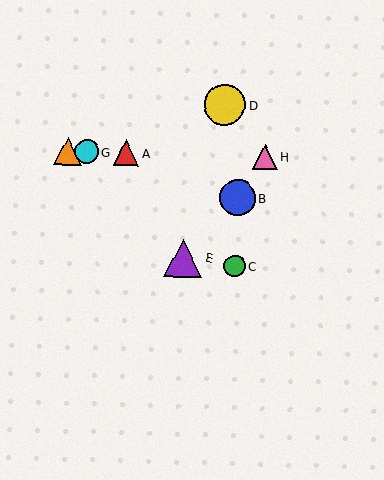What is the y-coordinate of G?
Object G is at y≈152.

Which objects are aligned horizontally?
Objects A, F, G, H are aligned horizontally.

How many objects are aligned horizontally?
4 objects (A, F, G, H) are aligned horizontally.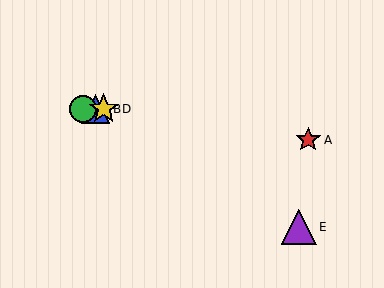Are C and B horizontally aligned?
Yes, both are at y≈109.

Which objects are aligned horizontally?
Objects B, C, D are aligned horizontally.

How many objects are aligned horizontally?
3 objects (B, C, D) are aligned horizontally.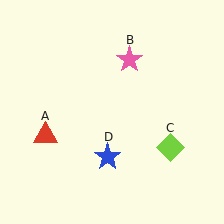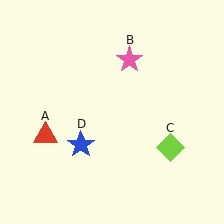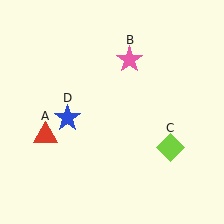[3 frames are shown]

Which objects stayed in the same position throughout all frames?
Red triangle (object A) and pink star (object B) and lime diamond (object C) remained stationary.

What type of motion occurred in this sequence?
The blue star (object D) rotated clockwise around the center of the scene.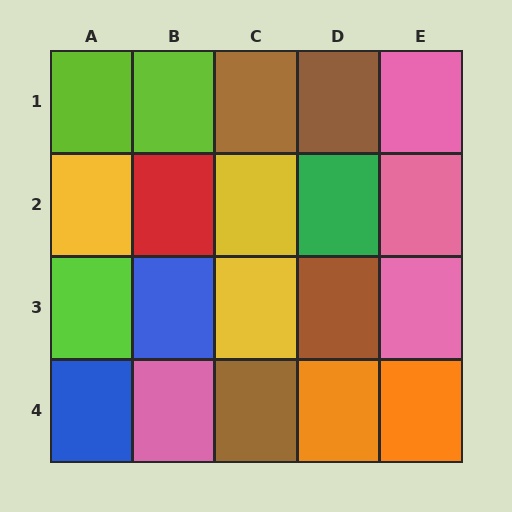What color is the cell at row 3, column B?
Blue.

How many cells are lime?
3 cells are lime.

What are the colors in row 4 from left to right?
Blue, pink, brown, orange, orange.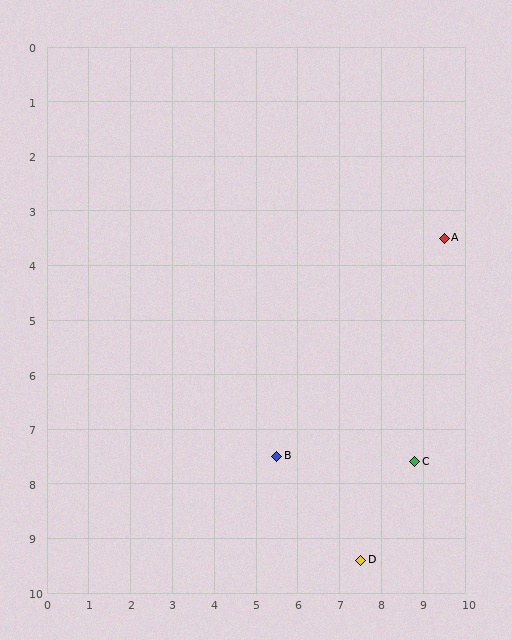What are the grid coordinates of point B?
Point B is at approximately (5.5, 7.5).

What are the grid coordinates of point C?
Point C is at approximately (8.8, 7.6).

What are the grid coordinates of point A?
Point A is at approximately (9.5, 3.5).